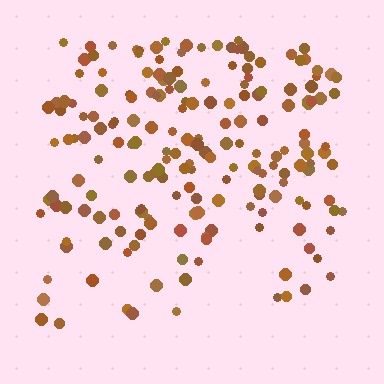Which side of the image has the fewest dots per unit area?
The bottom.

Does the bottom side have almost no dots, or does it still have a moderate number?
Still a moderate number, just noticeably fewer than the top.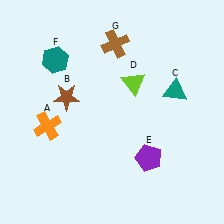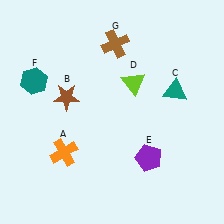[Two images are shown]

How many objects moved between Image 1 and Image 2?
2 objects moved between the two images.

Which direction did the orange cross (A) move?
The orange cross (A) moved down.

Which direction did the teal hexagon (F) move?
The teal hexagon (F) moved left.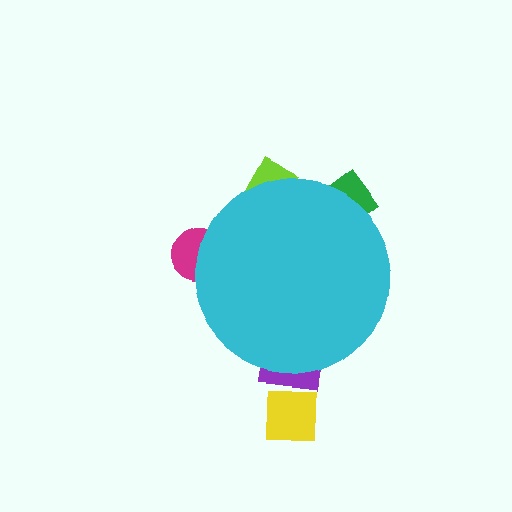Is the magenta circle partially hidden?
Yes, the magenta circle is partially hidden behind the cyan circle.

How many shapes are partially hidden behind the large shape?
4 shapes are partially hidden.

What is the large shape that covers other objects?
A cyan circle.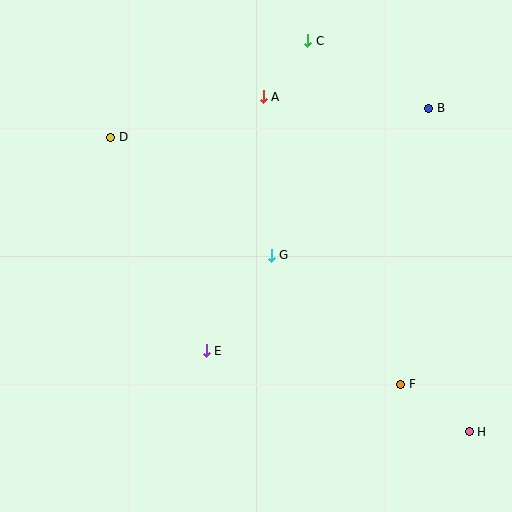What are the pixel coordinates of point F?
Point F is at (401, 384).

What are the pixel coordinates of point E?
Point E is at (206, 351).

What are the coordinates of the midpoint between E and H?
The midpoint between E and H is at (338, 391).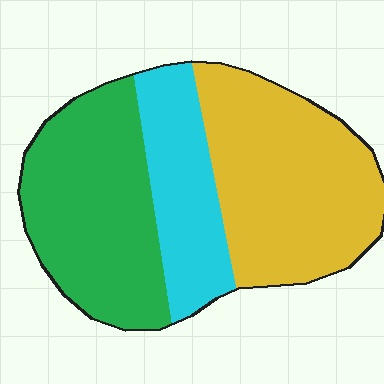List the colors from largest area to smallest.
From largest to smallest: yellow, green, cyan.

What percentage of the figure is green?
Green covers about 35% of the figure.